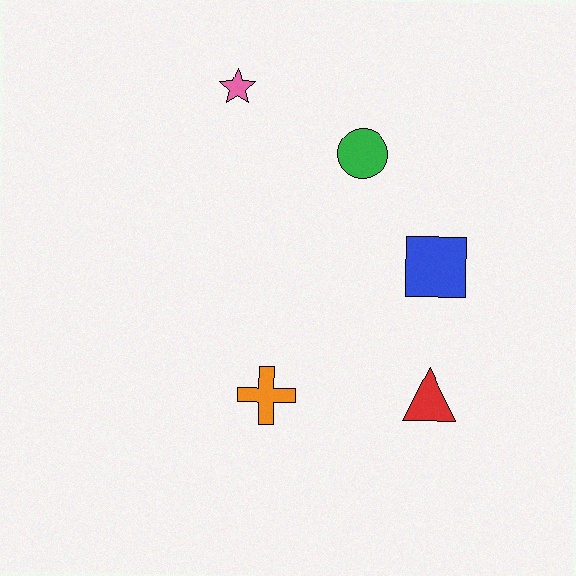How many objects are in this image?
There are 5 objects.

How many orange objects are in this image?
There is 1 orange object.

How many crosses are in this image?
There is 1 cross.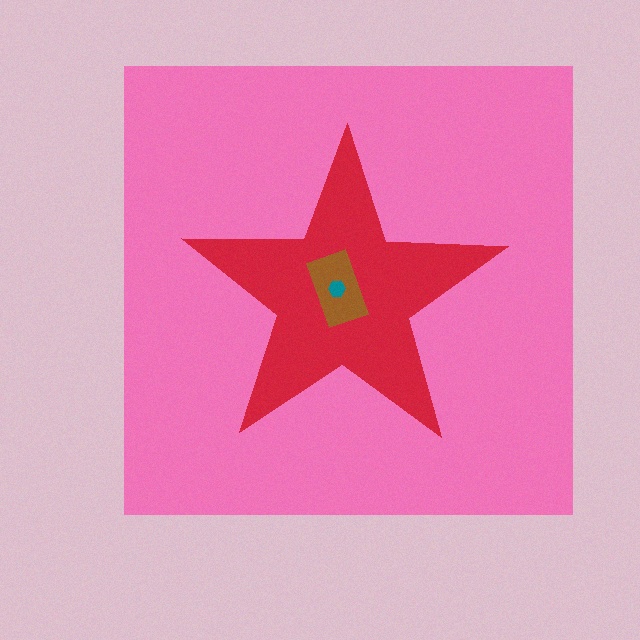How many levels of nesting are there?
4.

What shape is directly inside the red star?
The brown rectangle.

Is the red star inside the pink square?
Yes.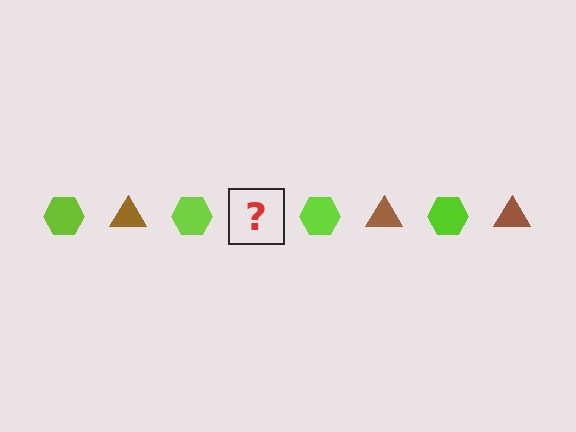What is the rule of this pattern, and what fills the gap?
The rule is that the pattern alternates between lime hexagon and brown triangle. The gap should be filled with a brown triangle.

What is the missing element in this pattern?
The missing element is a brown triangle.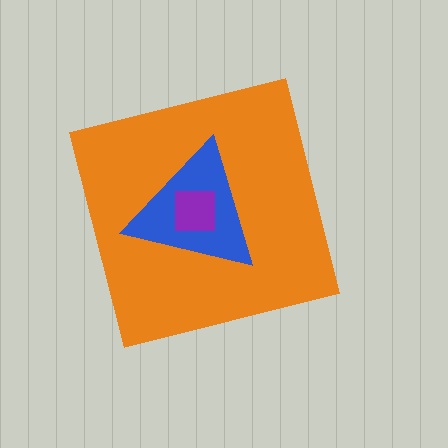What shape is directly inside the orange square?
The blue triangle.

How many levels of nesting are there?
3.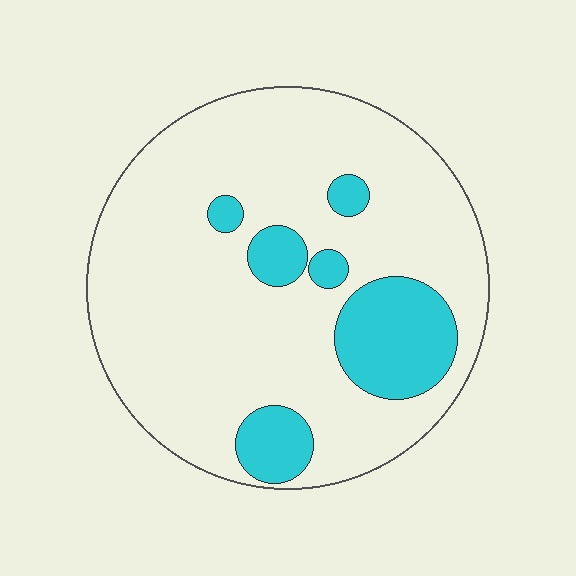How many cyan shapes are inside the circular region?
6.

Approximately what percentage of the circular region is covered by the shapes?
Approximately 20%.